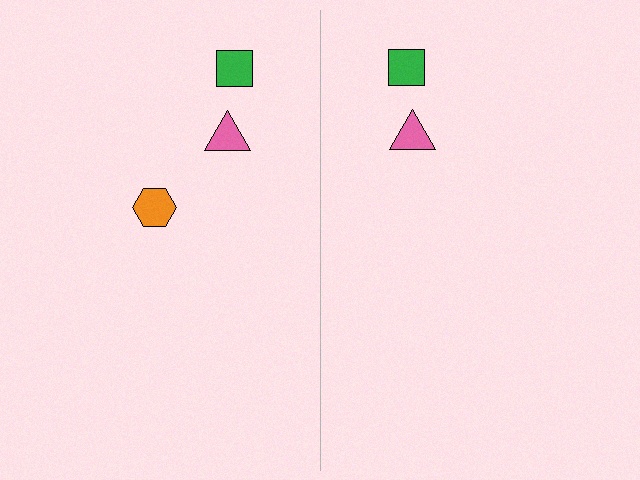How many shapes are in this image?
There are 5 shapes in this image.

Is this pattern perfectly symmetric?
No, the pattern is not perfectly symmetric. A orange hexagon is missing from the right side.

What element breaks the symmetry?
A orange hexagon is missing from the right side.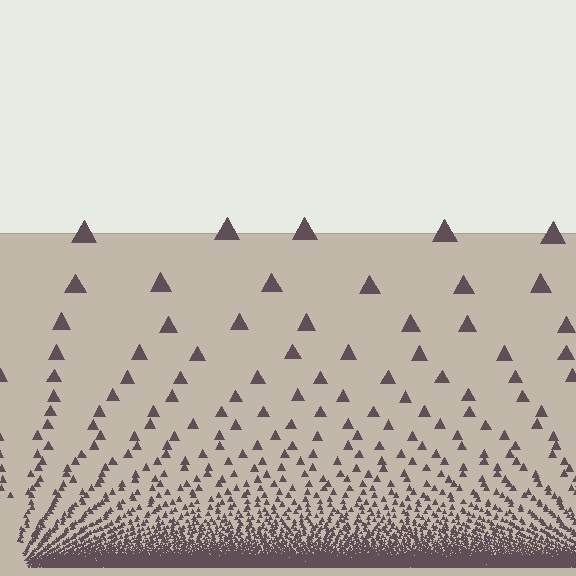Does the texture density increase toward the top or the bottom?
Density increases toward the bottom.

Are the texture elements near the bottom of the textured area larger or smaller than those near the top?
Smaller. The gradient is inverted — elements near the bottom are smaller and denser.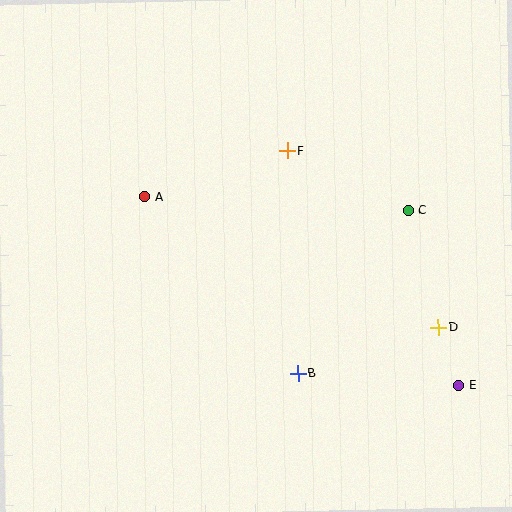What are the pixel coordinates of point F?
Point F is at (287, 151).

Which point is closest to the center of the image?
Point F at (287, 151) is closest to the center.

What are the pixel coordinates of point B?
Point B is at (298, 373).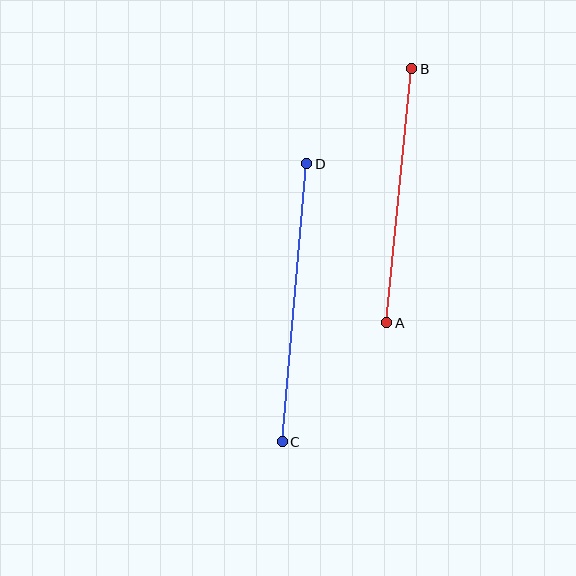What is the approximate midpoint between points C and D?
The midpoint is at approximately (294, 303) pixels.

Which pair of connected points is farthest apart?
Points C and D are farthest apart.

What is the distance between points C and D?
The distance is approximately 279 pixels.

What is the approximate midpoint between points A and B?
The midpoint is at approximately (399, 196) pixels.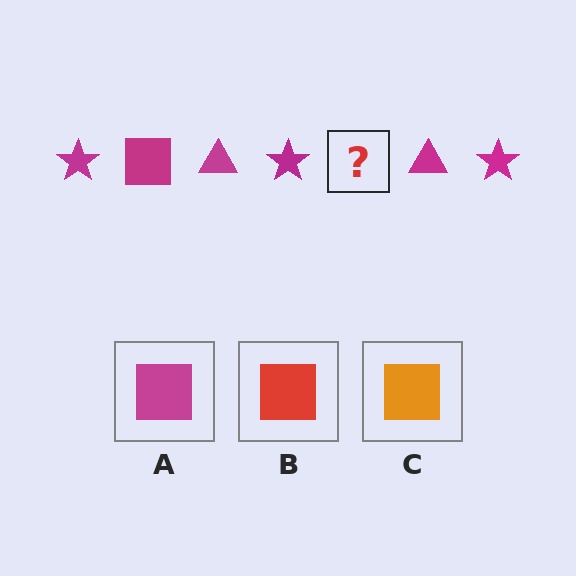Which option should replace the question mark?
Option A.